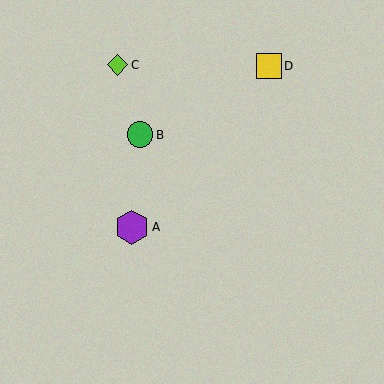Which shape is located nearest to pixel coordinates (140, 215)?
The purple hexagon (labeled A) at (132, 227) is nearest to that location.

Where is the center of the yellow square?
The center of the yellow square is at (269, 66).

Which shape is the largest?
The purple hexagon (labeled A) is the largest.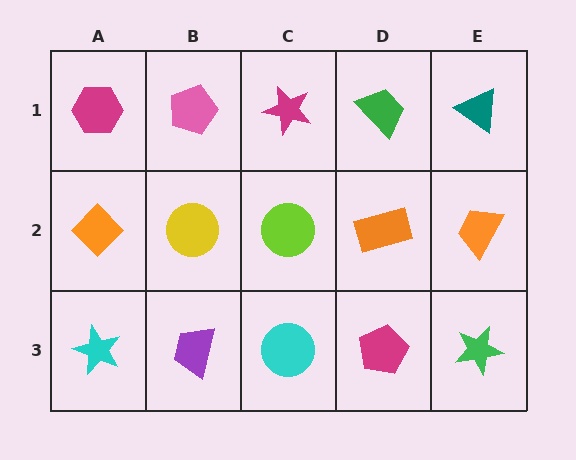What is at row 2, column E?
An orange trapezoid.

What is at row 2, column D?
An orange rectangle.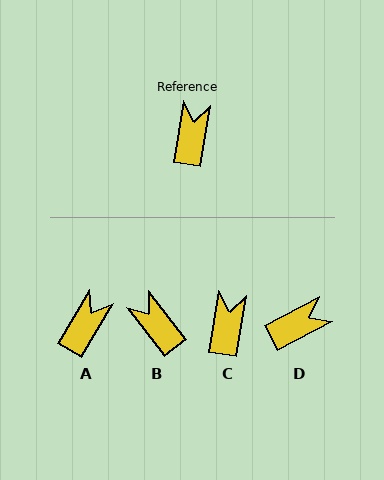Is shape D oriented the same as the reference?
No, it is off by about 53 degrees.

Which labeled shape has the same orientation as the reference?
C.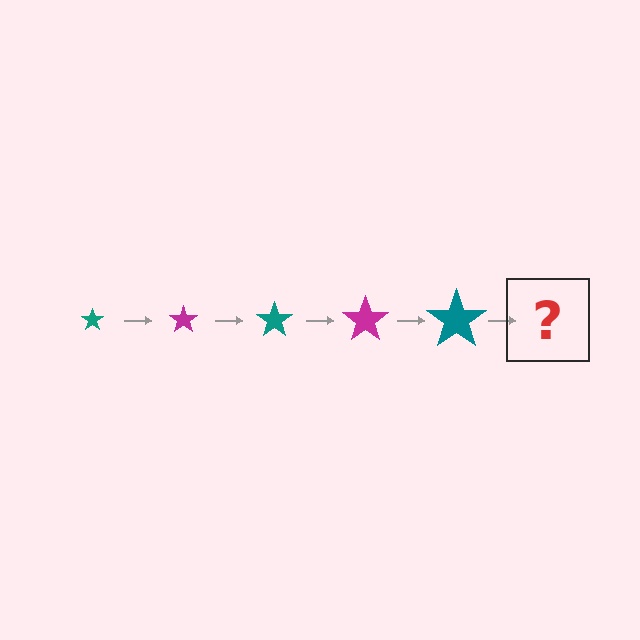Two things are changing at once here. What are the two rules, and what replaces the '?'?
The two rules are that the star grows larger each step and the color cycles through teal and magenta. The '?' should be a magenta star, larger than the previous one.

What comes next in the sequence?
The next element should be a magenta star, larger than the previous one.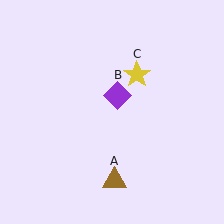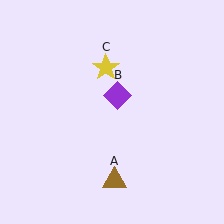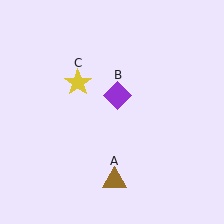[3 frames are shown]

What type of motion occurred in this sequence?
The yellow star (object C) rotated counterclockwise around the center of the scene.